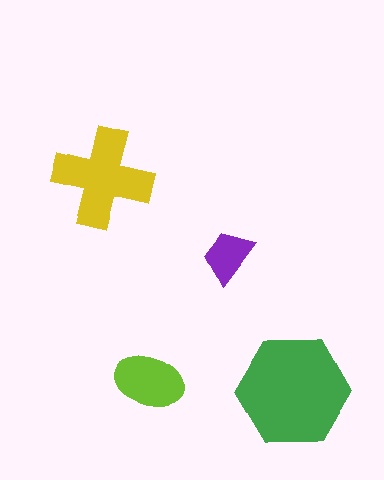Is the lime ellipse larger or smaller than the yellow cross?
Smaller.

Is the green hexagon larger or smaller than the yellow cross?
Larger.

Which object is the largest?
The green hexagon.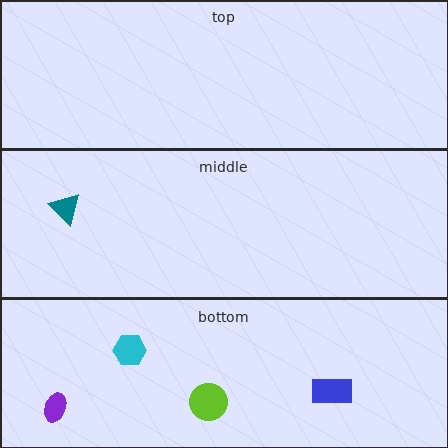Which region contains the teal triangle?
The middle region.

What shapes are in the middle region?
The teal triangle.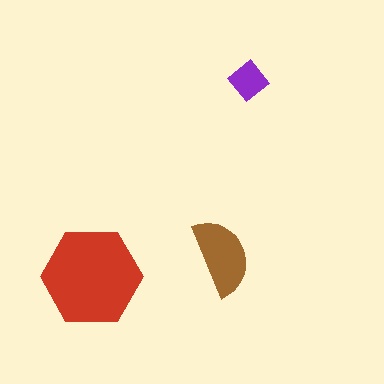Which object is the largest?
The red hexagon.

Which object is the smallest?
The purple diamond.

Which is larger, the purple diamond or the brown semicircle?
The brown semicircle.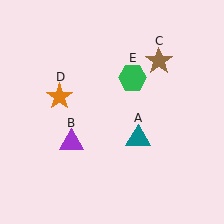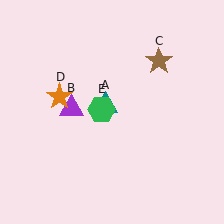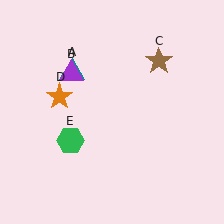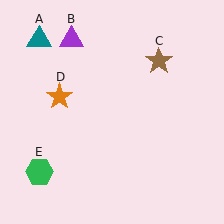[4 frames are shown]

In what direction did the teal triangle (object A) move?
The teal triangle (object A) moved up and to the left.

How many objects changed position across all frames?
3 objects changed position: teal triangle (object A), purple triangle (object B), green hexagon (object E).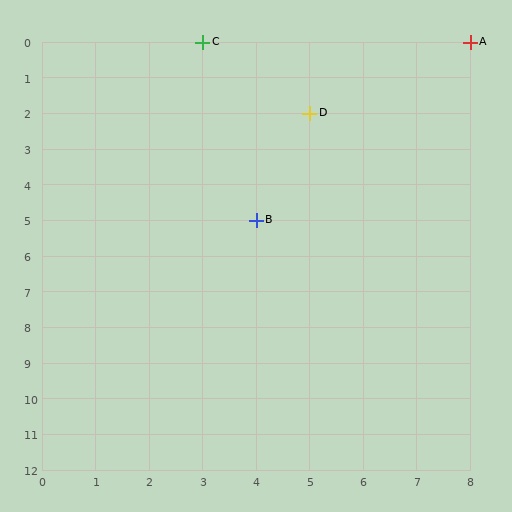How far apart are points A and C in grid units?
Points A and C are 5 columns apart.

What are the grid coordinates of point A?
Point A is at grid coordinates (8, 0).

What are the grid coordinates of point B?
Point B is at grid coordinates (4, 5).